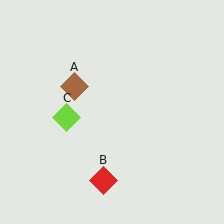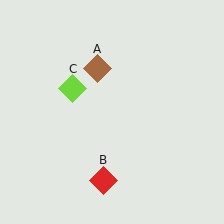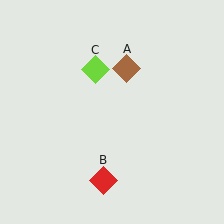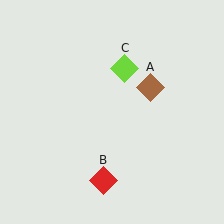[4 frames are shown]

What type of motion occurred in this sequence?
The brown diamond (object A), lime diamond (object C) rotated clockwise around the center of the scene.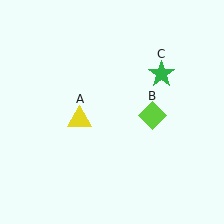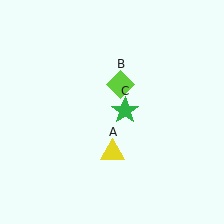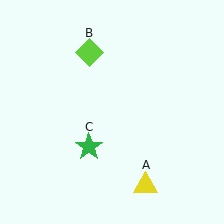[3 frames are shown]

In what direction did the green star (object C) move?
The green star (object C) moved down and to the left.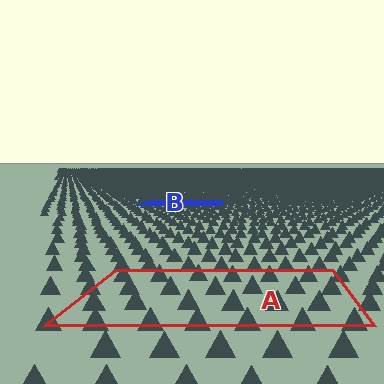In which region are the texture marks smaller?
The texture marks are smaller in region B, because it is farther away.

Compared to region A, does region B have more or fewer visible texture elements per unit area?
Region B has more texture elements per unit area — they are packed more densely because it is farther away.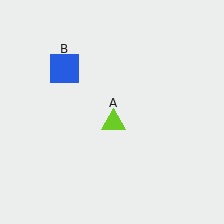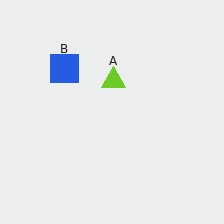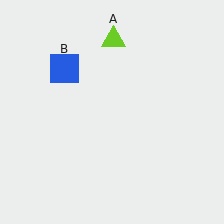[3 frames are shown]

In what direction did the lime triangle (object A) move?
The lime triangle (object A) moved up.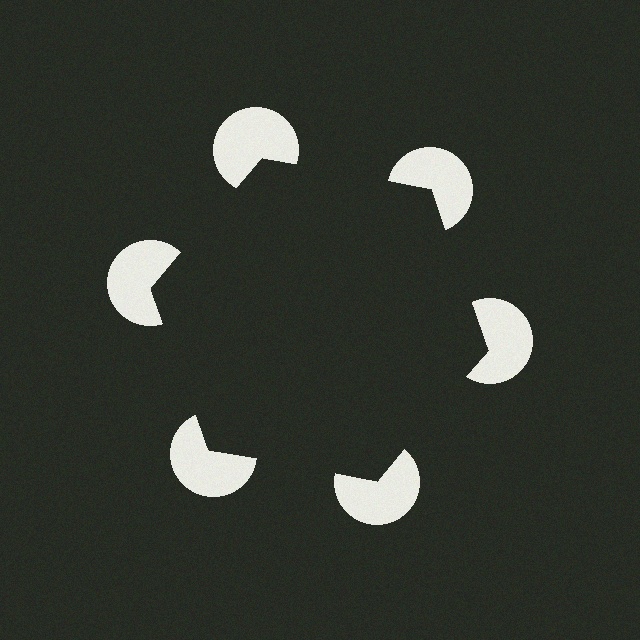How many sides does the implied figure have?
6 sides.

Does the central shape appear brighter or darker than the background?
It typically appears slightly darker than the background, even though no actual brightness change is drawn.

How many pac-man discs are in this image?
There are 6 — one at each vertex of the illusory hexagon.